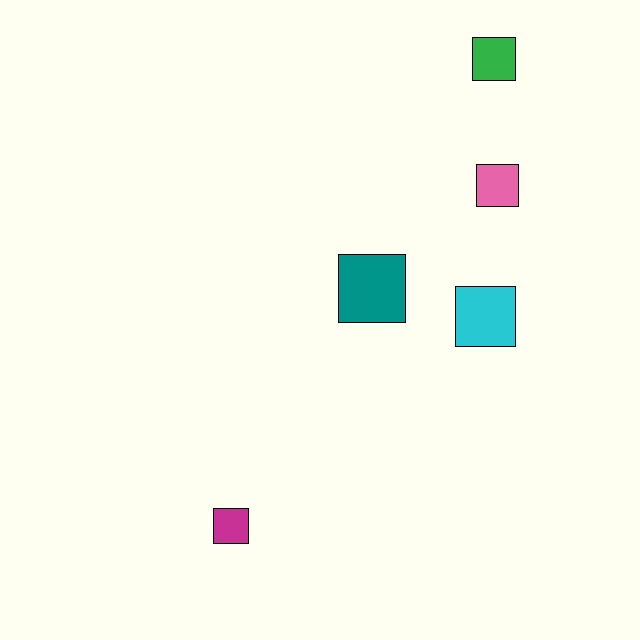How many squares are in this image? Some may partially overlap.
There are 5 squares.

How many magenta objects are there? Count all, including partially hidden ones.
There is 1 magenta object.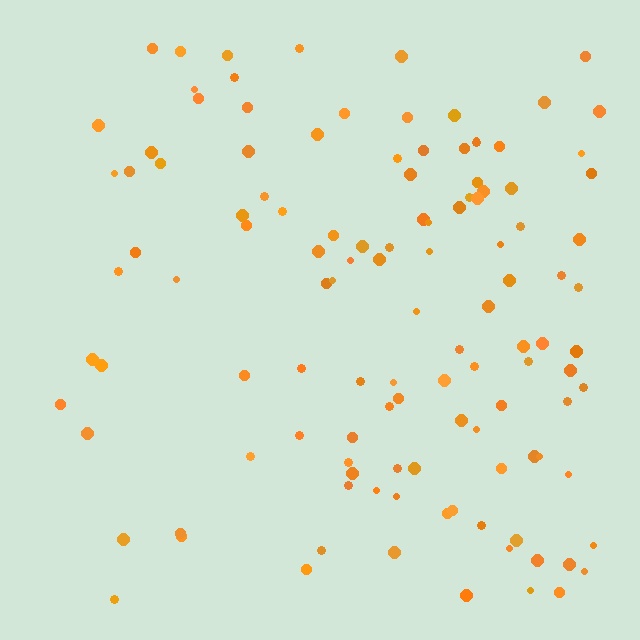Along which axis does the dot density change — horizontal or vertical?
Horizontal.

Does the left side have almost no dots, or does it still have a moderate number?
Still a moderate number, just noticeably fewer than the right.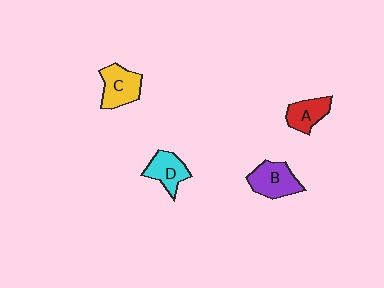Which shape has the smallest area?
Shape A (red).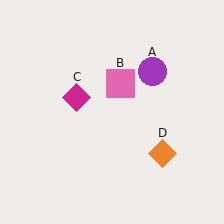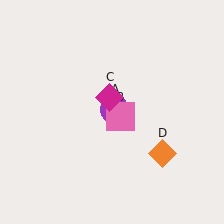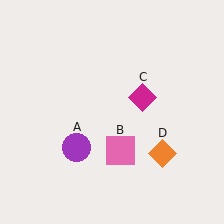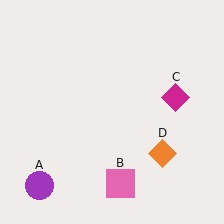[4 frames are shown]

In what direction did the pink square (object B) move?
The pink square (object B) moved down.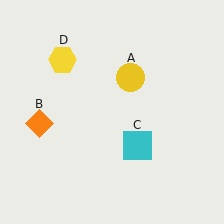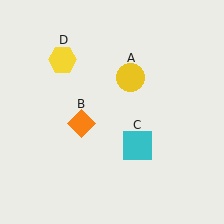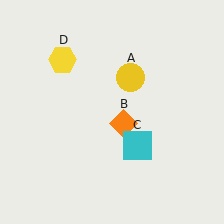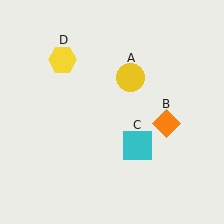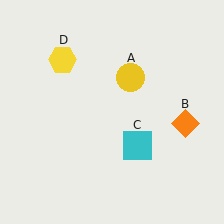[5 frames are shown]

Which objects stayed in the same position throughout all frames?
Yellow circle (object A) and cyan square (object C) and yellow hexagon (object D) remained stationary.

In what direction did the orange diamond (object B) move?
The orange diamond (object B) moved right.